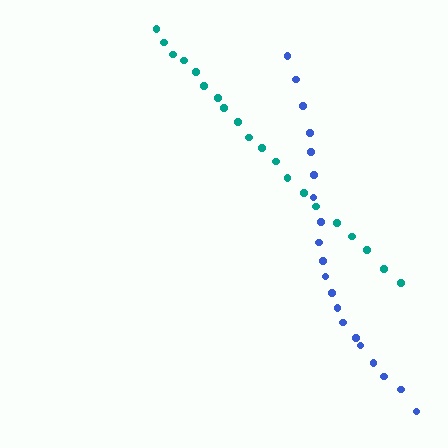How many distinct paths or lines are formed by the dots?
There are 2 distinct paths.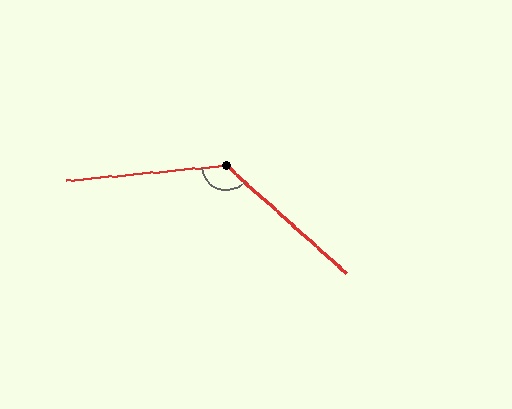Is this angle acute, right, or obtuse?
It is obtuse.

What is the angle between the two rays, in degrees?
Approximately 132 degrees.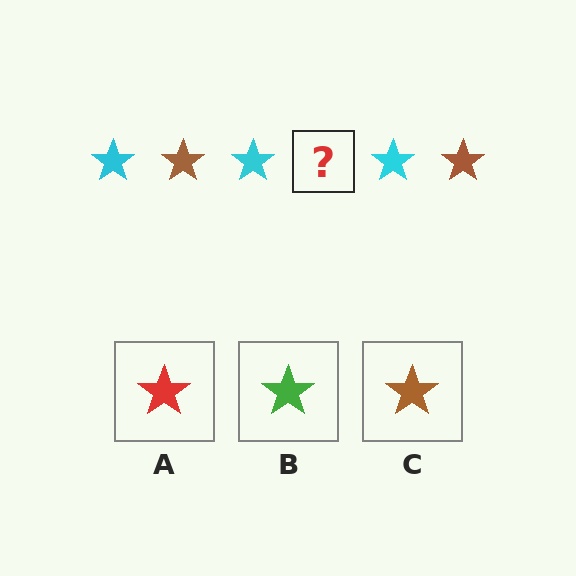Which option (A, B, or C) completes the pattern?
C.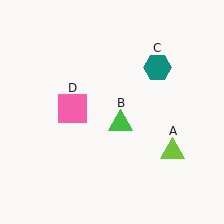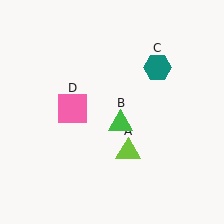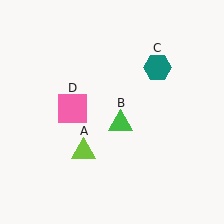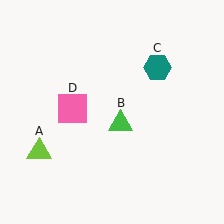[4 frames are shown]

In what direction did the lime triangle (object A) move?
The lime triangle (object A) moved left.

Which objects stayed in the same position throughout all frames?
Green triangle (object B) and teal hexagon (object C) and pink square (object D) remained stationary.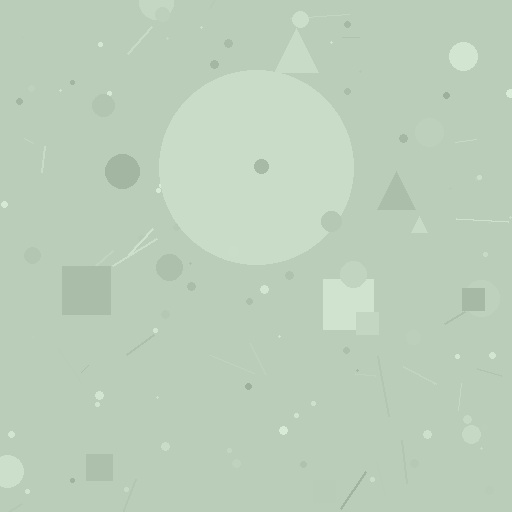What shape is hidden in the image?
A circle is hidden in the image.